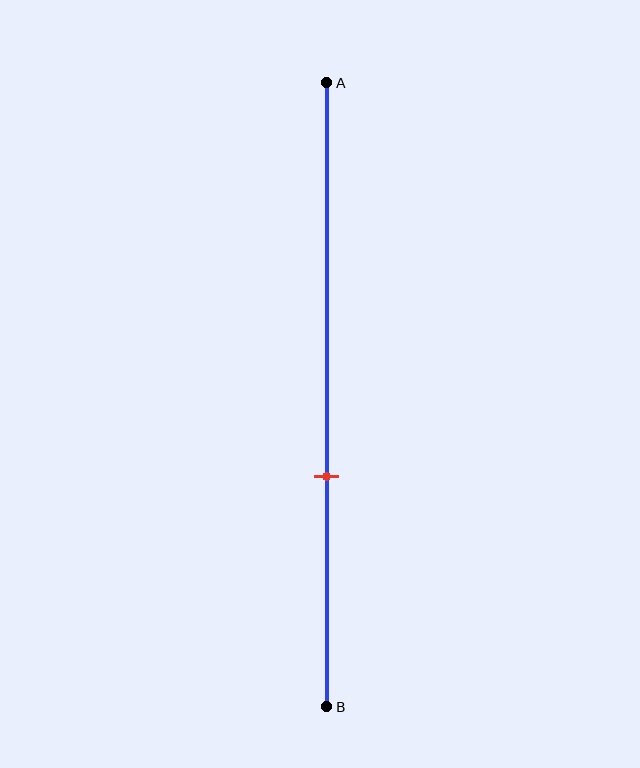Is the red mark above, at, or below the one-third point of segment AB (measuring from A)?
The red mark is below the one-third point of segment AB.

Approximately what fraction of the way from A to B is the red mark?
The red mark is approximately 65% of the way from A to B.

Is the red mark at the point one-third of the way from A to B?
No, the mark is at about 65% from A, not at the 33% one-third point.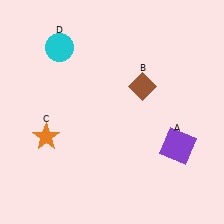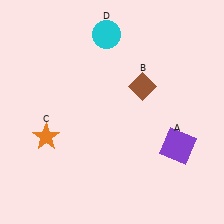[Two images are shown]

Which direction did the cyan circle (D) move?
The cyan circle (D) moved right.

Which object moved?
The cyan circle (D) moved right.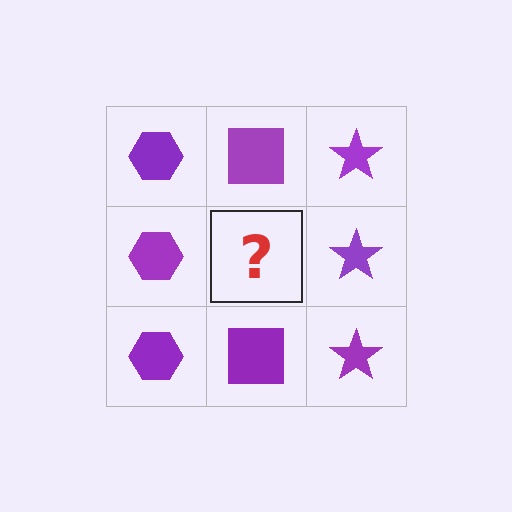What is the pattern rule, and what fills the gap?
The rule is that each column has a consistent shape. The gap should be filled with a purple square.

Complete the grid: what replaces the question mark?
The question mark should be replaced with a purple square.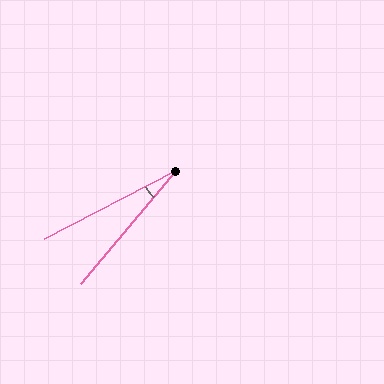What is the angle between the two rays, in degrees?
Approximately 22 degrees.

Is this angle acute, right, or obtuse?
It is acute.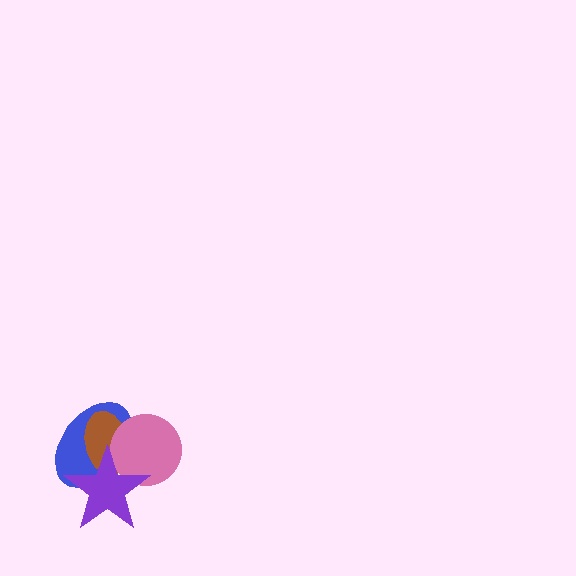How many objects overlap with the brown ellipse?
3 objects overlap with the brown ellipse.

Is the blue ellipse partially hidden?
Yes, it is partially covered by another shape.